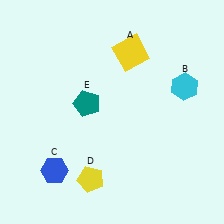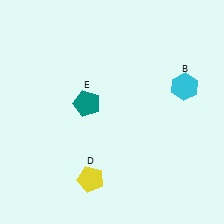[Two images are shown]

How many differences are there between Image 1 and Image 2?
There are 2 differences between the two images.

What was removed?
The blue hexagon (C), the yellow square (A) were removed in Image 2.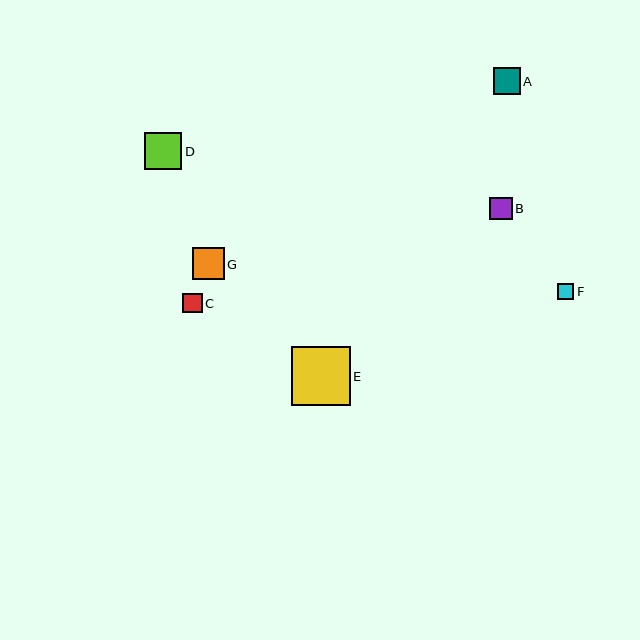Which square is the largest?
Square E is the largest with a size of approximately 59 pixels.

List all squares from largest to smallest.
From largest to smallest: E, D, G, A, B, C, F.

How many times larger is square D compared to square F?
Square D is approximately 2.3 times the size of square F.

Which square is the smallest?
Square F is the smallest with a size of approximately 16 pixels.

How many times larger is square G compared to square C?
Square G is approximately 1.6 times the size of square C.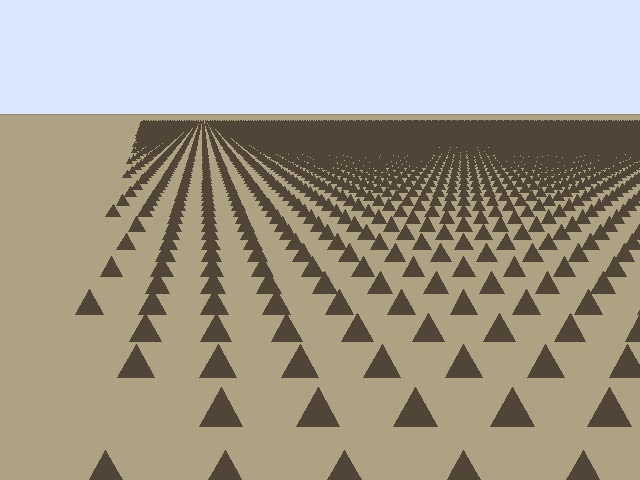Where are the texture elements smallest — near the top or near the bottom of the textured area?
Near the top.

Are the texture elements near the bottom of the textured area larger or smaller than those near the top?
Larger. Near the bottom, elements are closer to the viewer and appear at a bigger on-screen size.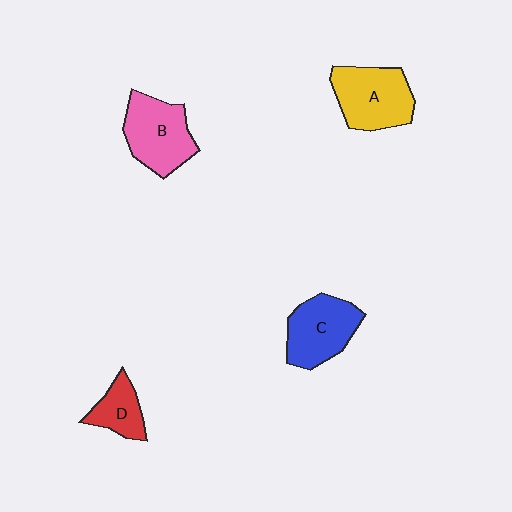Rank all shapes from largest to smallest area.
From largest to smallest: A (yellow), B (pink), C (blue), D (red).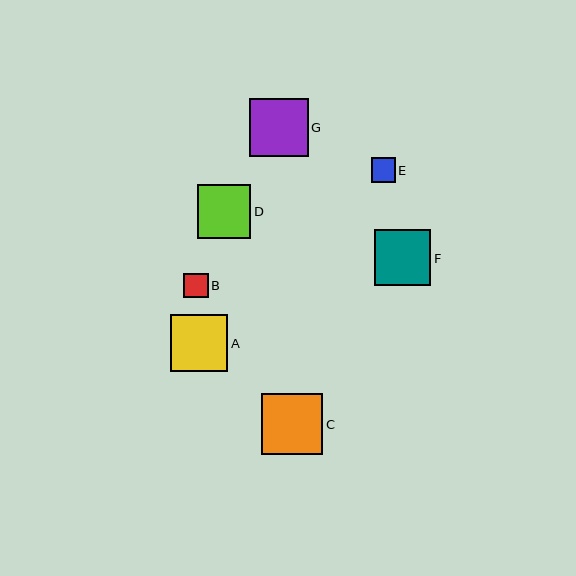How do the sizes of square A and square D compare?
Square A and square D are approximately the same size.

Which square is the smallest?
Square E is the smallest with a size of approximately 24 pixels.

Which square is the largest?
Square C is the largest with a size of approximately 61 pixels.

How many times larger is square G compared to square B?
Square G is approximately 2.4 times the size of square B.